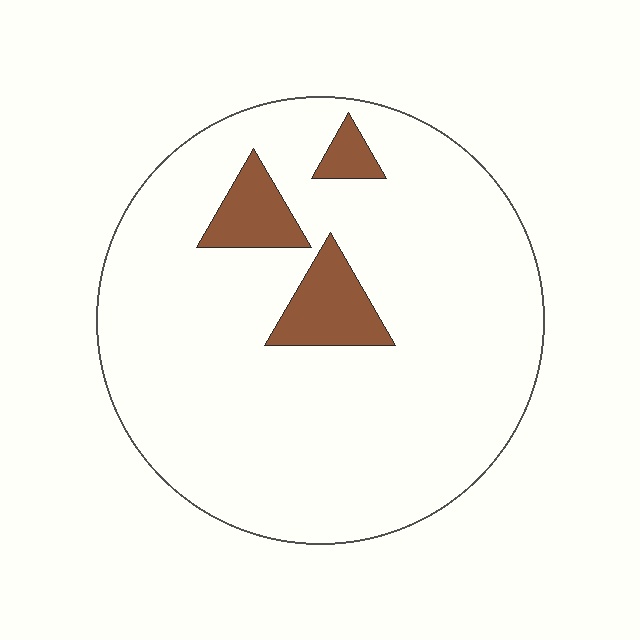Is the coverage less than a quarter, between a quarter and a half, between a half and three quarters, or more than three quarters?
Less than a quarter.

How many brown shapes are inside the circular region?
3.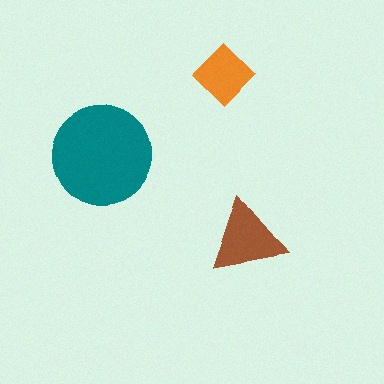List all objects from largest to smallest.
The teal circle, the brown triangle, the orange diamond.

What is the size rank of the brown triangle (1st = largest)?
2nd.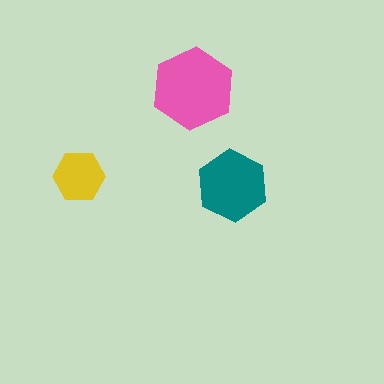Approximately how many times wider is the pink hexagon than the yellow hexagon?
About 1.5 times wider.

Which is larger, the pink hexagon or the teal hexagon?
The pink one.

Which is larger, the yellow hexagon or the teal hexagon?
The teal one.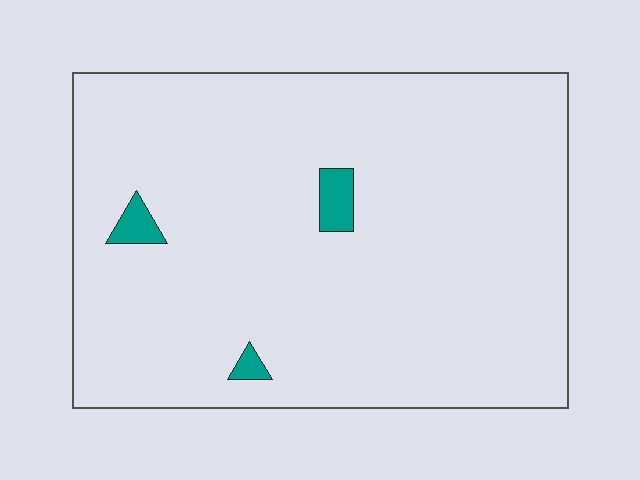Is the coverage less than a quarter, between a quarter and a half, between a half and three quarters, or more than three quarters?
Less than a quarter.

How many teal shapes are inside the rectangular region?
3.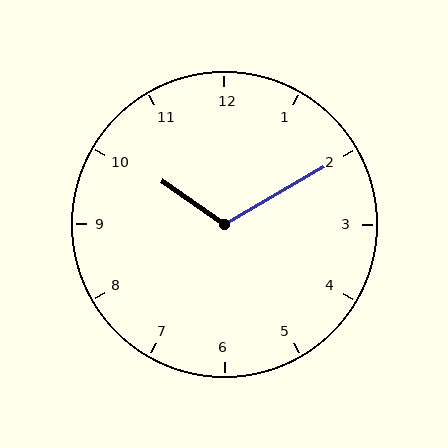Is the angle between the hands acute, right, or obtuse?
It is obtuse.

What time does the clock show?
10:10.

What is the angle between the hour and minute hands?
Approximately 115 degrees.